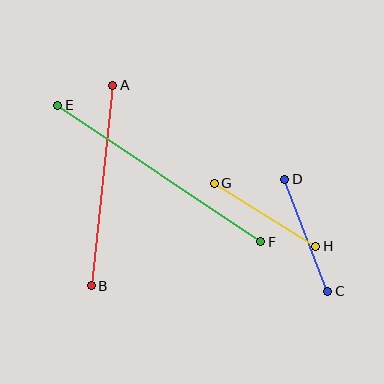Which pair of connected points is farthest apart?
Points E and F are farthest apart.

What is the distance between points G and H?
The distance is approximately 120 pixels.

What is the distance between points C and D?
The distance is approximately 120 pixels.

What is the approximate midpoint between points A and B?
The midpoint is at approximately (102, 186) pixels.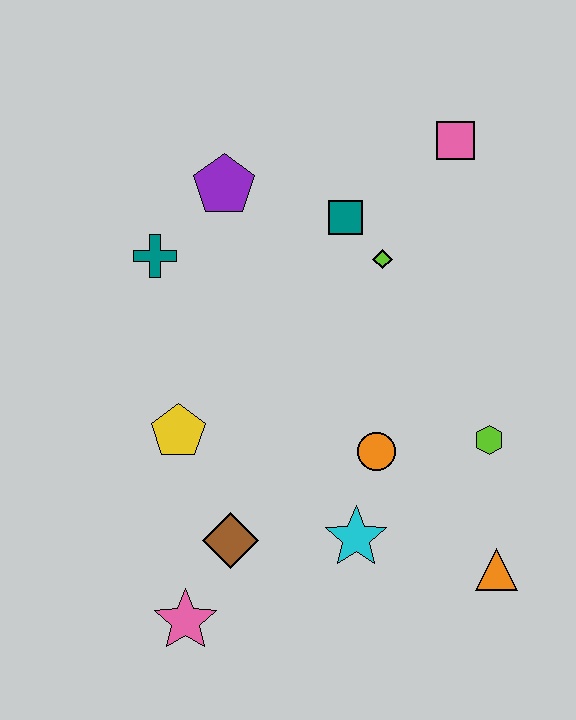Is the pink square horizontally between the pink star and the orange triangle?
Yes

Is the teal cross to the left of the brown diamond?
Yes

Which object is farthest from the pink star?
The pink square is farthest from the pink star.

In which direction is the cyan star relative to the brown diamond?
The cyan star is to the right of the brown diamond.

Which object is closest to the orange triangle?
The lime hexagon is closest to the orange triangle.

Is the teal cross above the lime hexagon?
Yes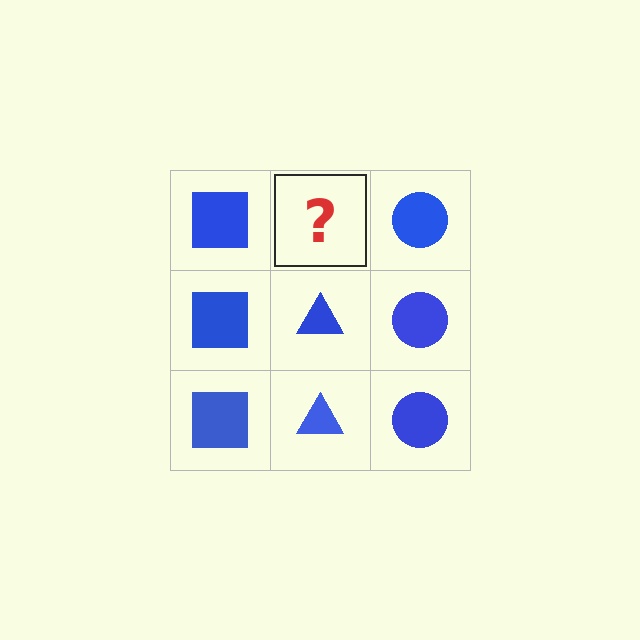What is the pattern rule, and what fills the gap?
The rule is that each column has a consistent shape. The gap should be filled with a blue triangle.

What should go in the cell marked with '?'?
The missing cell should contain a blue triangle.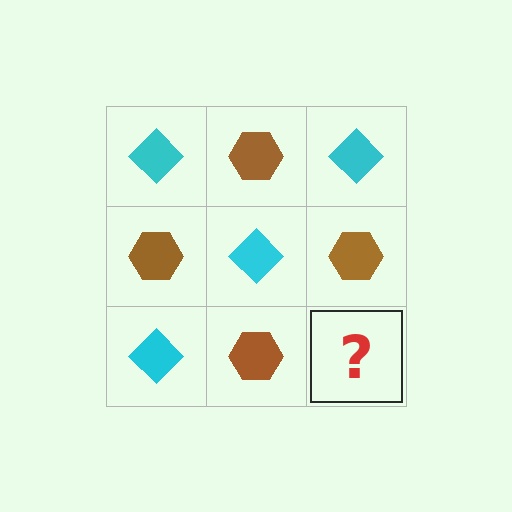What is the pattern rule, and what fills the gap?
The rule is that it alternates cyan diamond and brown hexagon in a checkerboard pattern. The gap should be filled with a cyan diamond.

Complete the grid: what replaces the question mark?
The question mark should be replaced with a cyan diamond.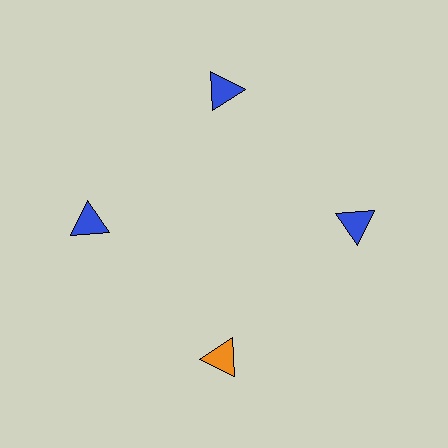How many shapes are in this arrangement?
There are 4 shapes arranged in a ring pattern.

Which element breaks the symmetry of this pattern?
The orange triangle at roughly the 6 o'clock position breaks the symmetry. All other shapes are blue triangles.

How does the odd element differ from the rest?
It has a different color: orange instead of blue.